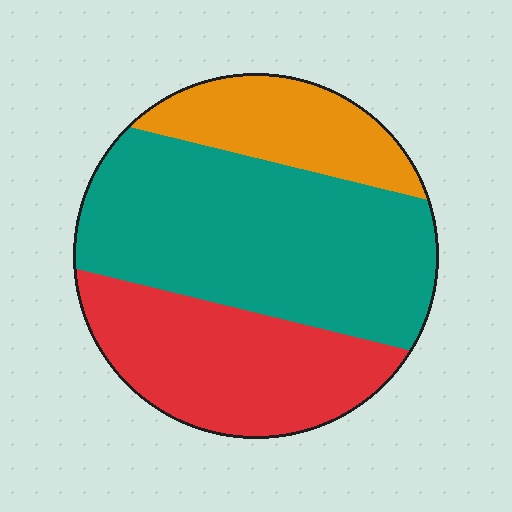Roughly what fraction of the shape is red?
Red takes up between a quarter and a half of the shape.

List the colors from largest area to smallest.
From largest to smallest: teal, red, orange.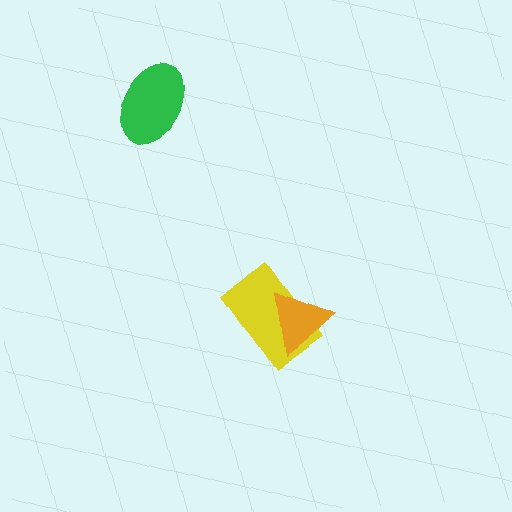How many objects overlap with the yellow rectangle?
1 object overlaps with the yellow rectangle.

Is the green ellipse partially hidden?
No, no other shape covers it.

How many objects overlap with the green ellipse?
0 objects overlap with the green ellipse.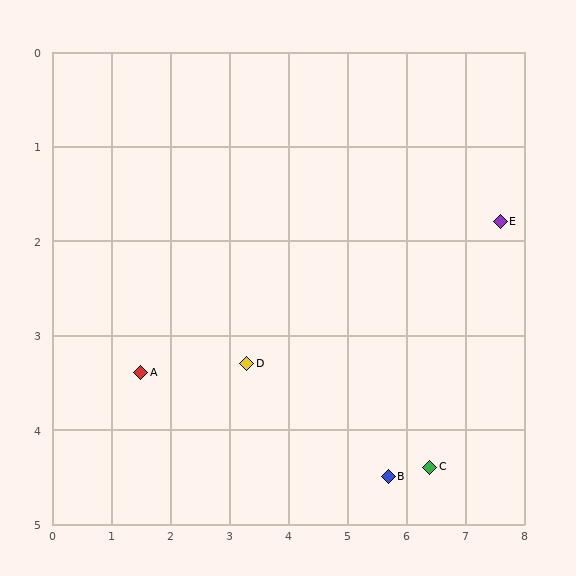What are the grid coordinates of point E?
Point E is at approximately (7.6, 1.8).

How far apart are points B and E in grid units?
Points B and E are about 3.3 grid units apart.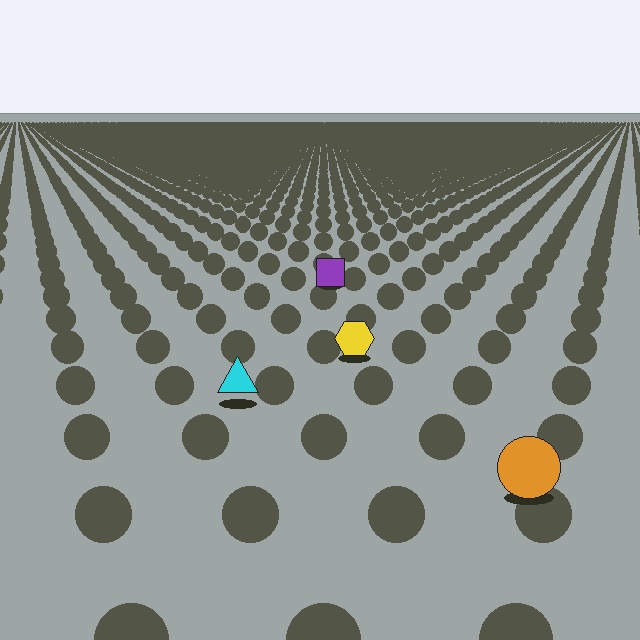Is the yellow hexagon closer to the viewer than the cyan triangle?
No. The cyan triangle is closer — you can tell from the texture gradient: the ground texture is coarser near it.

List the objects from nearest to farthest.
From nearest to farthest: the orange circle, the cyan triangle, the yellow hexagon, the purple square.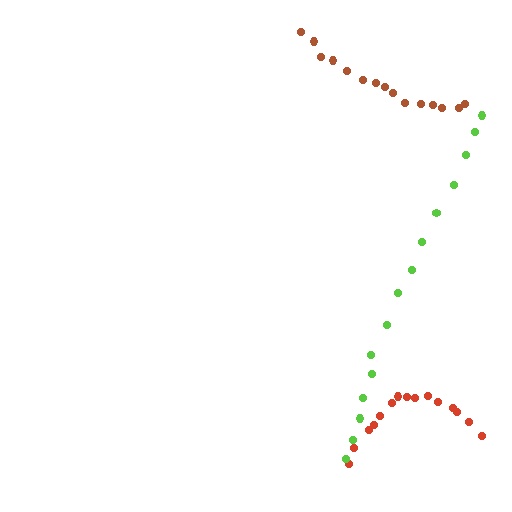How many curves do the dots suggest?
There are 3 distinct paths.